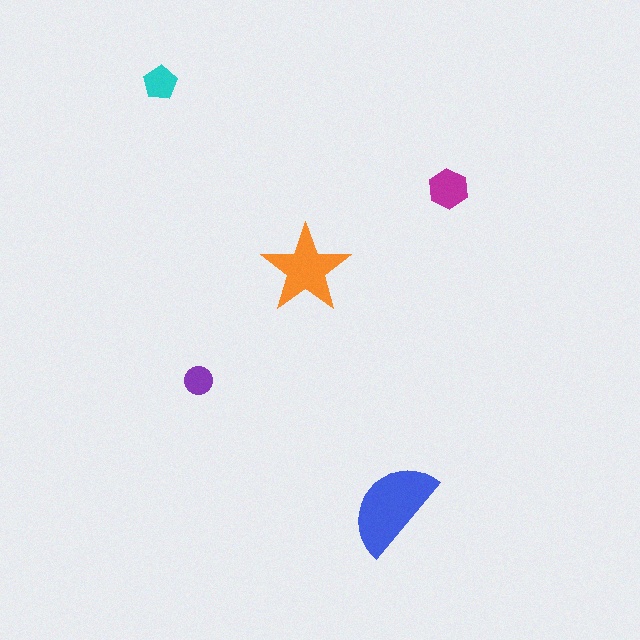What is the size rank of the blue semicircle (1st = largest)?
1st.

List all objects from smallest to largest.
The purple circle, the cyan pentagon, the magenta hexagon, the orange star, the blue semicircle.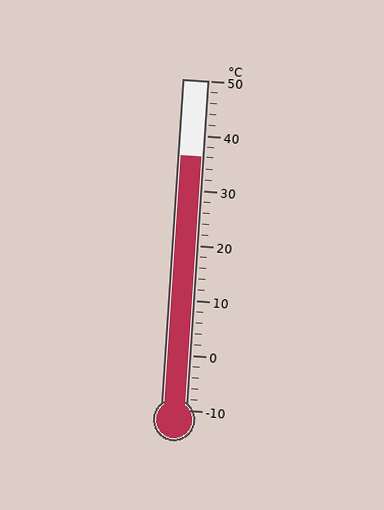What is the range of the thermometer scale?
The thermometer scale ranges from -10°C to 50°C.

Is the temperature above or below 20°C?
The temperature is above 20°C.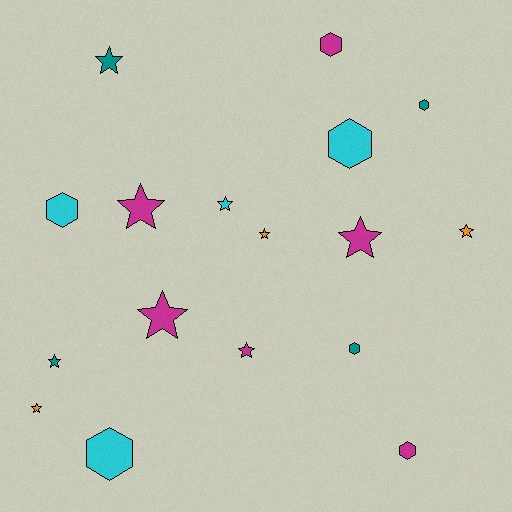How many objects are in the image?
There are 17 objects.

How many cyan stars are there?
There is 1 cyan star.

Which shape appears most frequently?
Star, with 10 objects.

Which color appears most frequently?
Magenta, with 6 objects.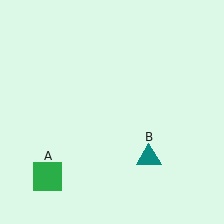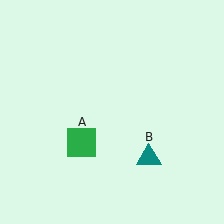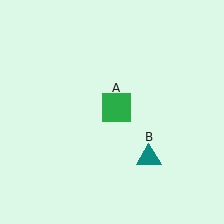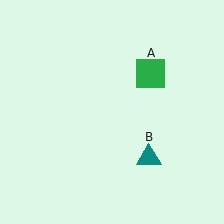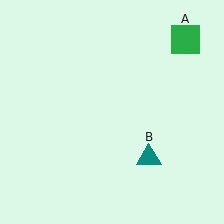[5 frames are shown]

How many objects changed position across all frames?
1 object changed position: green square (object A).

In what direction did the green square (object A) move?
The green square (object A) moved up and to the right.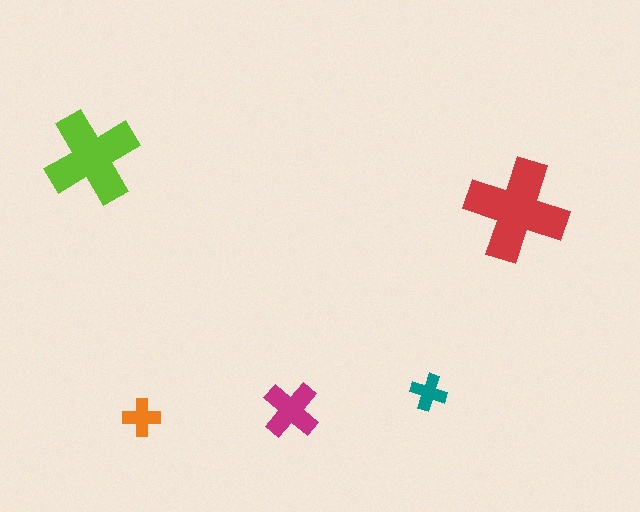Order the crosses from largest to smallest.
the red one, the lime one, the magenta one, the orange one, the teal one.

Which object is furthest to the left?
The lime cross is leftmost.